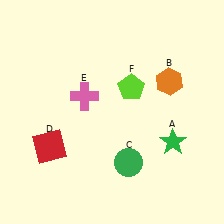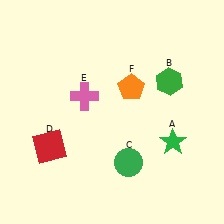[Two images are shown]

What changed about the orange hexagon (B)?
In Image 1, B is orange. In Image 2, it changed to green.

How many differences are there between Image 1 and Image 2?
There are 2 differences between the two images.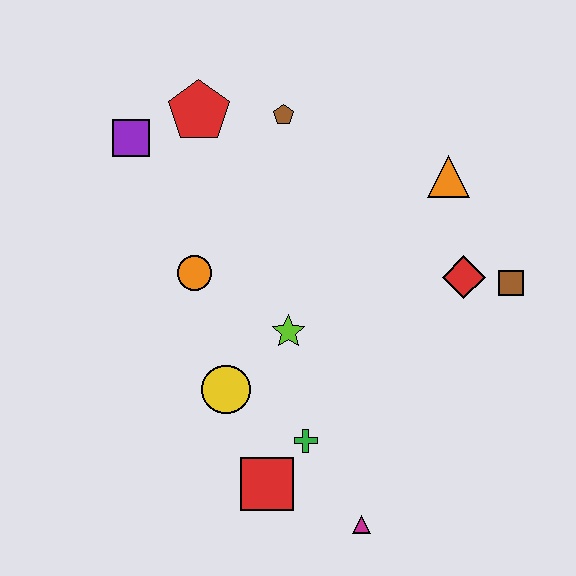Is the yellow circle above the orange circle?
No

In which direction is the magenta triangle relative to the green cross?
The magenta triangle is below the green cross.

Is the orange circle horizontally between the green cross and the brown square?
No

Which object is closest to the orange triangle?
The red diamond is closest to the orange triangle.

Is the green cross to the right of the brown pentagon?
Yes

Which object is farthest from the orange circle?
The brown square is farthest from the orange circle.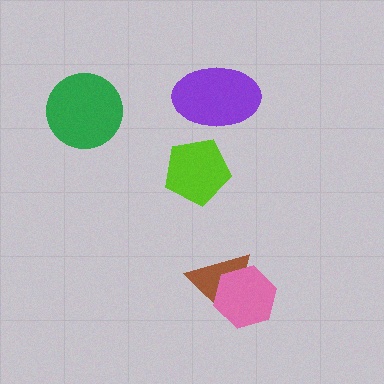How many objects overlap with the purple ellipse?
0 objects overlap with the purple ellipse.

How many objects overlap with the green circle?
0 objects overlap with the green circle.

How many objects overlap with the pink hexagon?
1 object overlaps with the pink hexagon.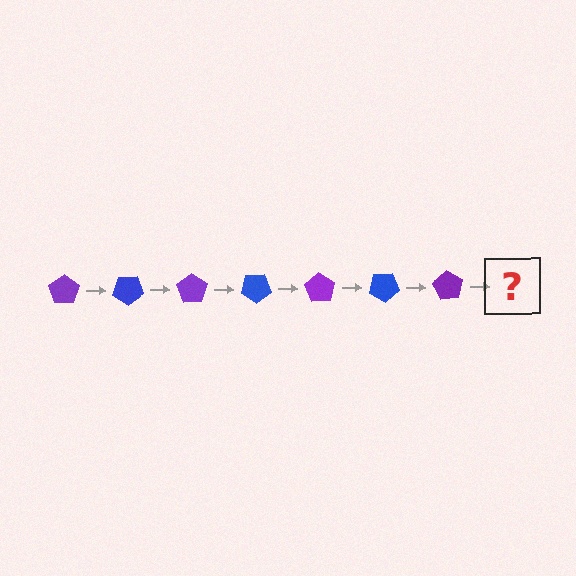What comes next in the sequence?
The next element should be a blue pentagon, rotated 245 degrees from the start.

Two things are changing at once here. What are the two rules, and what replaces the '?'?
The two rules are that it rotates 35 degrees each step and the color cycles through purple and blue. The '?' should be a blue pentagon, rotated 245 degrees from the start.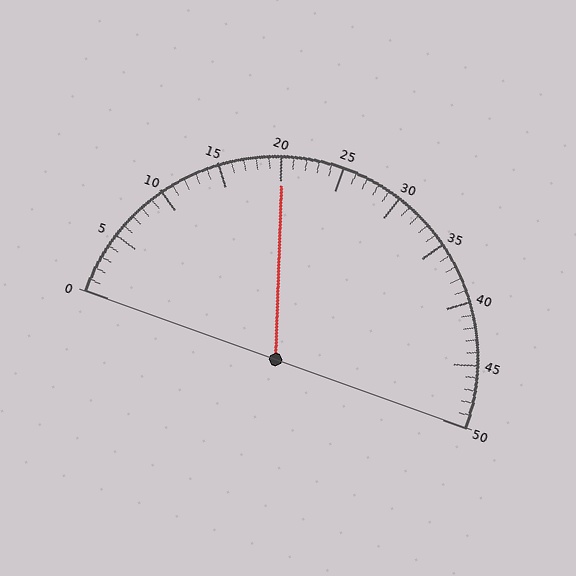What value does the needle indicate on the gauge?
The needle indicates approximately 20.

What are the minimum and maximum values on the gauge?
The gauge ranges from 0 to 50.